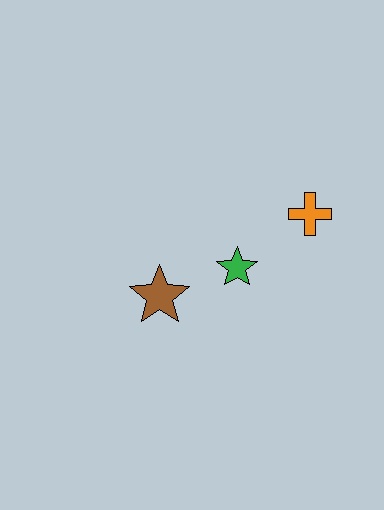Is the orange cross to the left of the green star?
No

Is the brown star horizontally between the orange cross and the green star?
No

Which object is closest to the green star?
The brown star is closest to the green star.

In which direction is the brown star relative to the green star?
The brown star is to the left of the green star.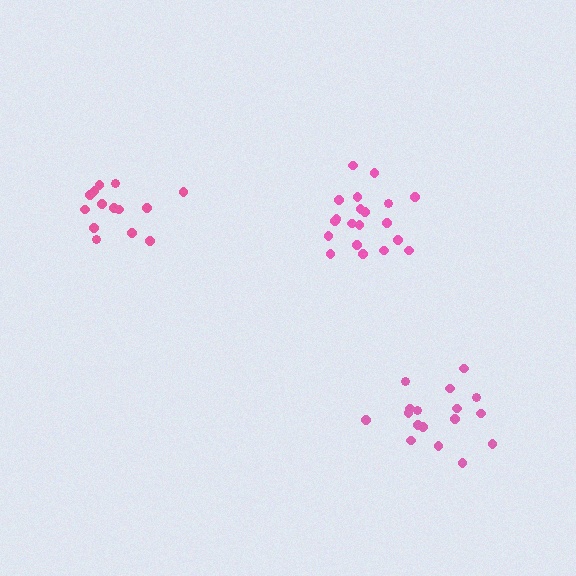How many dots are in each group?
Group 1: 17 dots, Group 2: 14 dots, Group 3: 20 dots (51 total).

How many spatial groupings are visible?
There are 3 spatial groupings.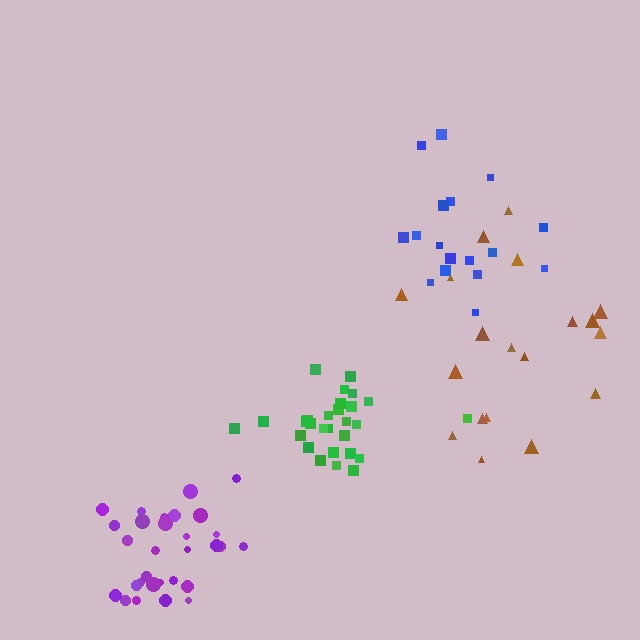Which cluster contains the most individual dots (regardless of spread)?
Purple (30).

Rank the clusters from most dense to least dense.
green, purple, blue, brown.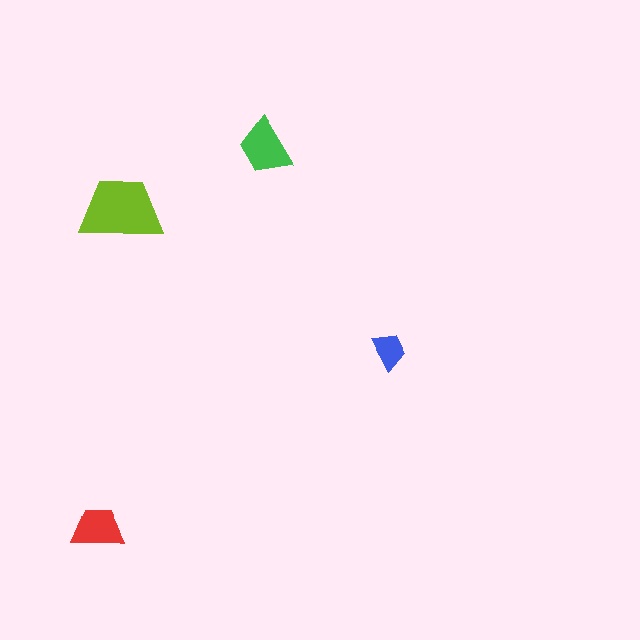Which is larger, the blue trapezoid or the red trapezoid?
The red one.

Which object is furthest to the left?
The red trapezoid is leftmost.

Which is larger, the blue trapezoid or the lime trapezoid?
The lime one.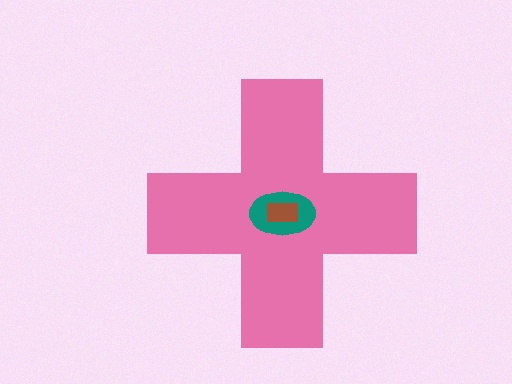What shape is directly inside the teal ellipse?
The brown rectangle.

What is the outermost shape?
The pink cross.